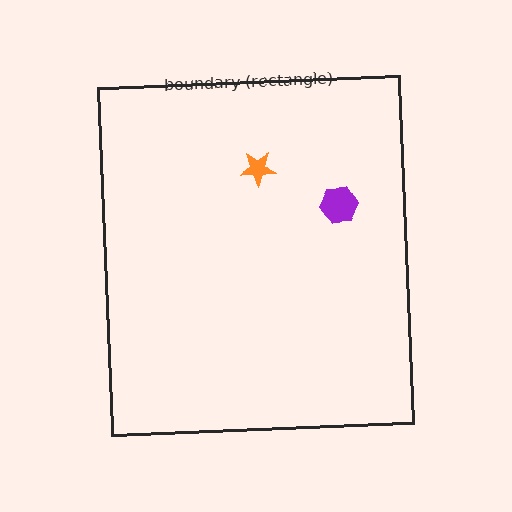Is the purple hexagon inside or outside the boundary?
Inside.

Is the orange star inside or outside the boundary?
Inside.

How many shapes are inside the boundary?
2 inside, 0 outside.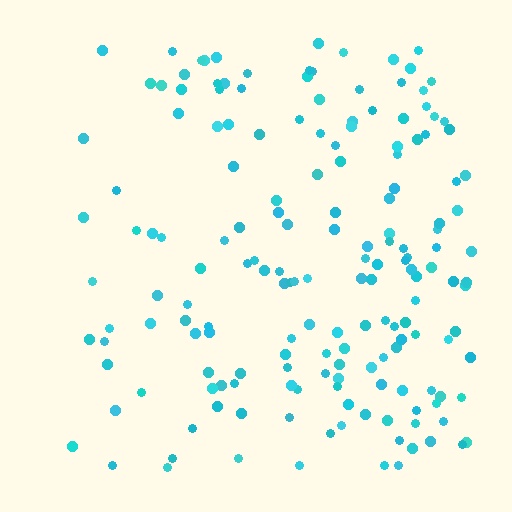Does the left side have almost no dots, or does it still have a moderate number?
Still a moderate number, just noticeably fewer than the right.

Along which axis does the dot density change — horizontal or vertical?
Horizontal.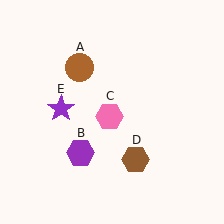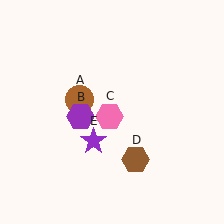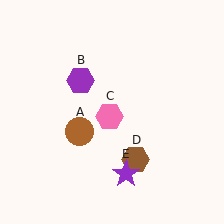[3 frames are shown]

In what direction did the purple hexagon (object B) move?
The purple hexagon (object B) moved up.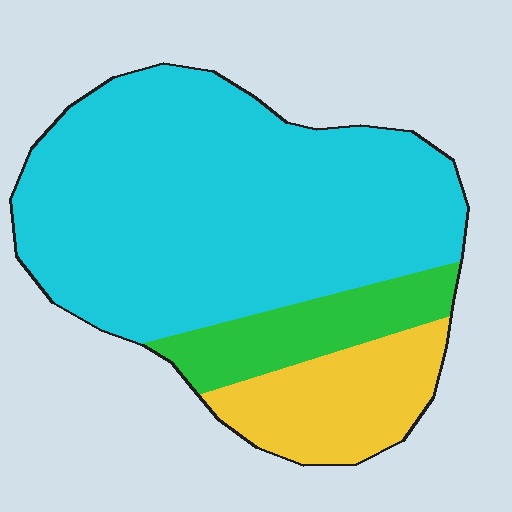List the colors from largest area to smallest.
From largest to smallest: cyan, yellow, green.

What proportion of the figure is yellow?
Yellow takes up between a sixth and a third of the figure.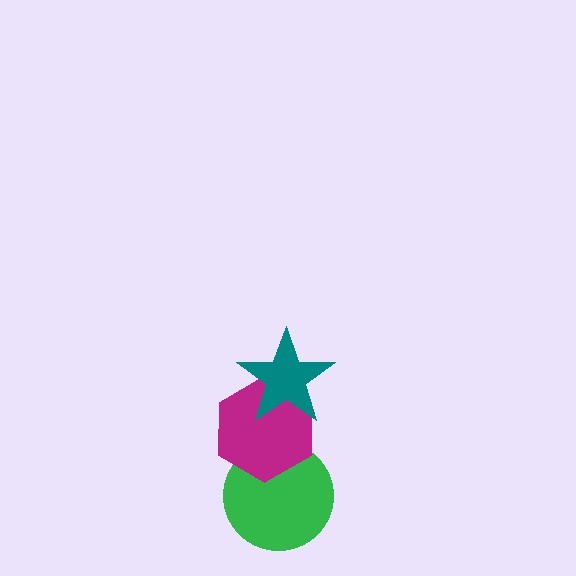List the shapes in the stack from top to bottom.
From top to bottom: the teal star, the magenta hexagon, the green circle.